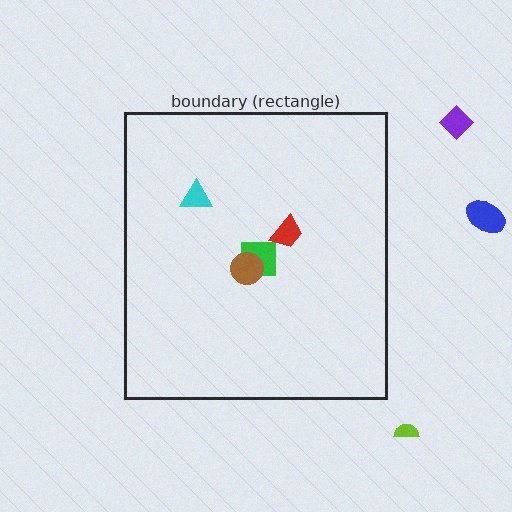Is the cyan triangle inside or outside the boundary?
Inside.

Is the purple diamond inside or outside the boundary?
Outside.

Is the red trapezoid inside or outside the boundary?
Inside.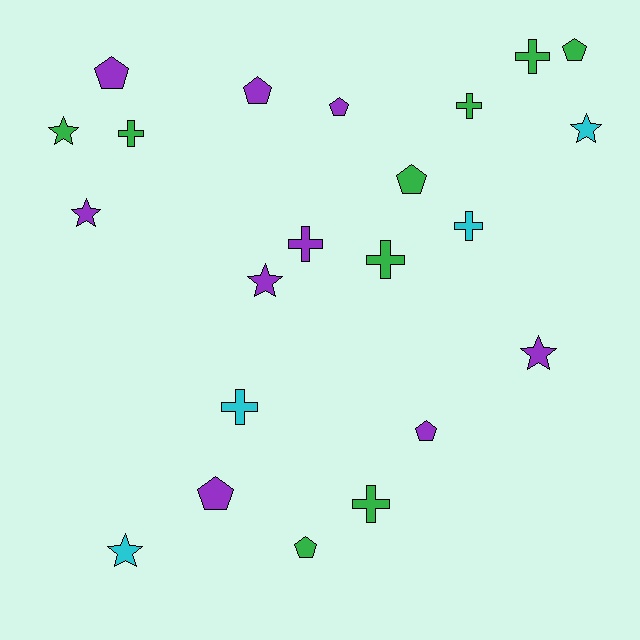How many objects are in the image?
There are 22 objects.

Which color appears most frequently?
Purple, with 9 objects.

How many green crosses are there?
There are 5 green crosses.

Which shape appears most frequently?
Pentagon, with 8 objects.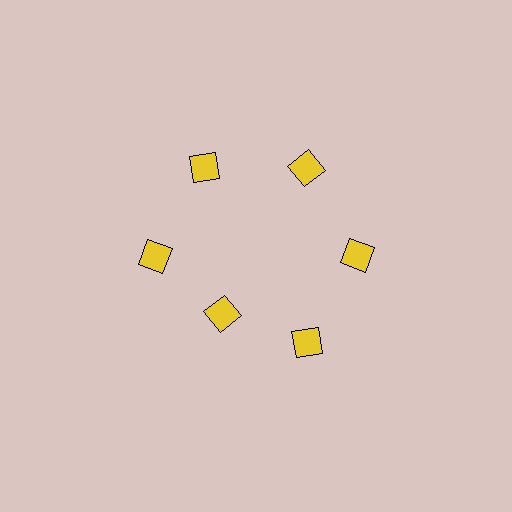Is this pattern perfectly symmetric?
No. The 6 yellow squares are arranged in a ring, but one element near the 7 o'clock position is pulled inward toward the center, breaking the 6-fold rotational symmetry.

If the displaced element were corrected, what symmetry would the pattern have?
It would have 6-fold rotational symmetry — the pattern would map onto itself every 60 degrees.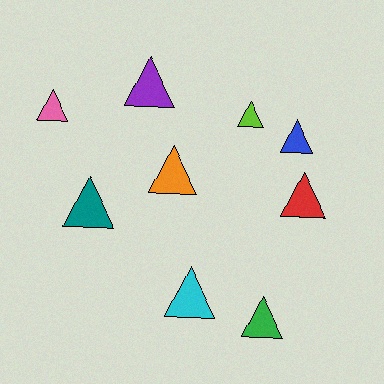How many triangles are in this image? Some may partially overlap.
There are 9 triangles.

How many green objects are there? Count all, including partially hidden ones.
There is 1 green object.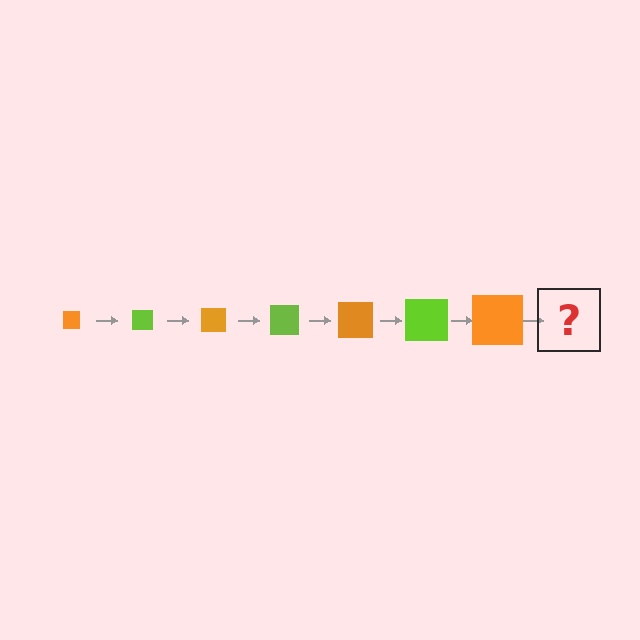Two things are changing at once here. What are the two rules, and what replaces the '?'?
The two rules are that the square grows larger each step and the color cycles through orange and lime. The '?' should be a lime square, larger than the previous one.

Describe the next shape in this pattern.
It should be a lime square, larger than the previous one.